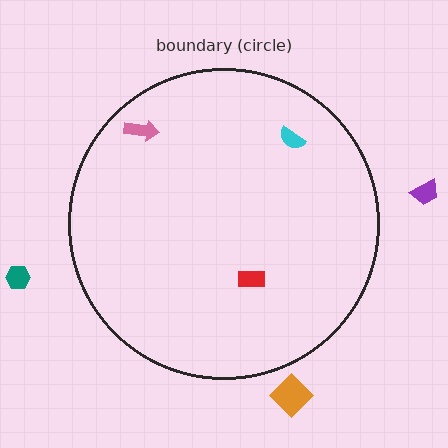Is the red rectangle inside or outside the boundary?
Inside.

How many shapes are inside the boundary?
3 inside, 3 outside.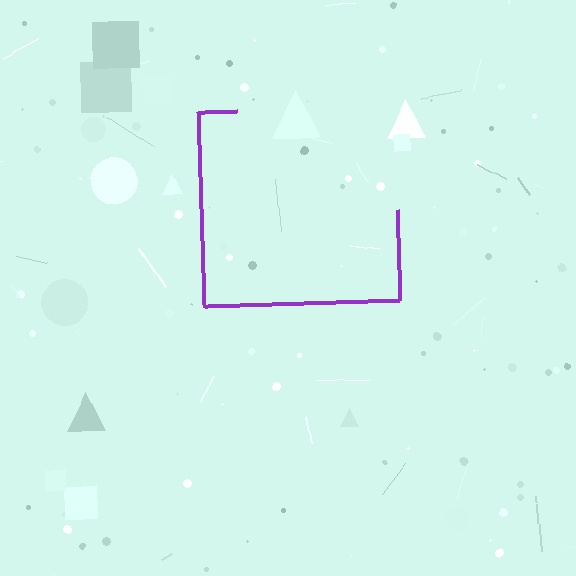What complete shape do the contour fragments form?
The contour fragments form a square.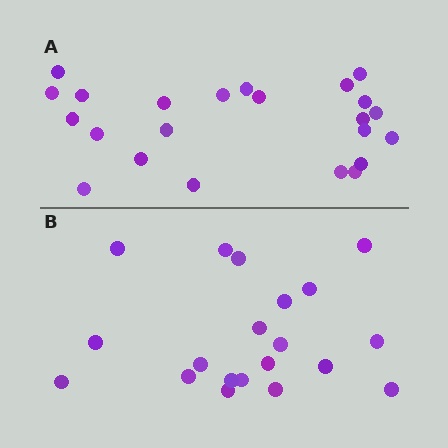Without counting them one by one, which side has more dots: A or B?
Region A (the top region) has more dots.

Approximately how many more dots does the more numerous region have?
Region A has just a few more — roughly 2 or 3 more dots than region B.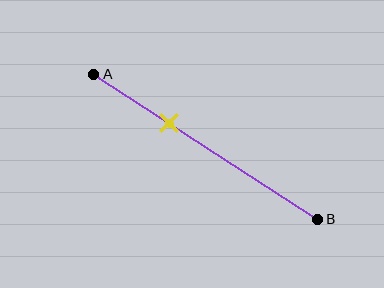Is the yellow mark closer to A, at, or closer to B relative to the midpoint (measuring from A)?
The yellow mark is closer to point A than the midpoint of segment AB.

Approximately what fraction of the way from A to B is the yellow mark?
The yellow mark is approximately 35% of the way from A to B.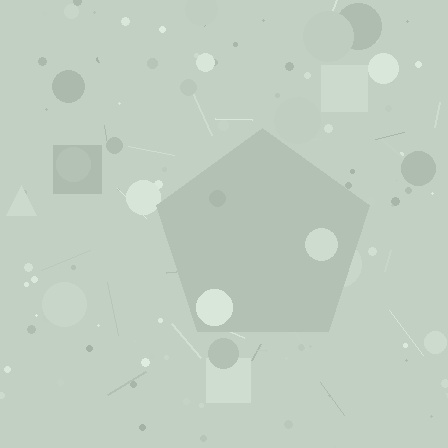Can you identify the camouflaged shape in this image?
The camouflaged shape is a pentagon.